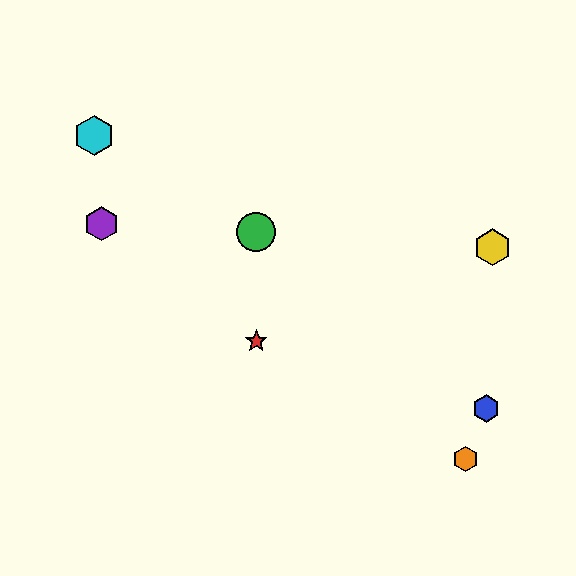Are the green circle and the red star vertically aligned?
Yes, both are at x≈256.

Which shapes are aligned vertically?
The red star, the green circle are aligned vertically.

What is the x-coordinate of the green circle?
The green circle is at x≈256.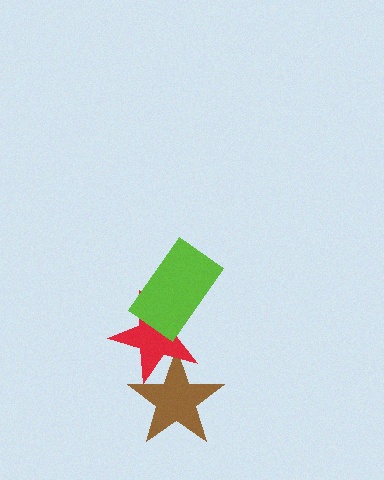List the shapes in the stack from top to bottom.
From top to bottom: the lime rectangle, the red star, the brown star.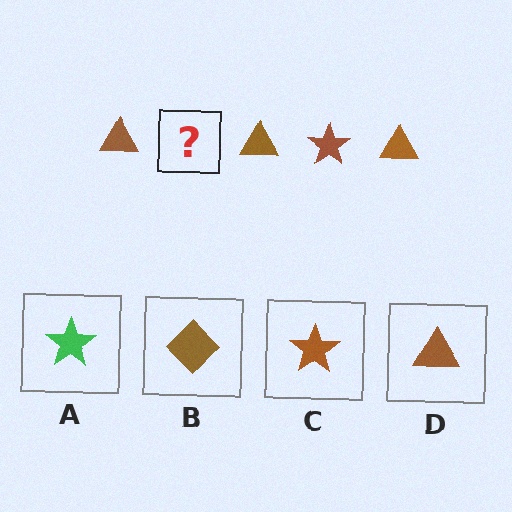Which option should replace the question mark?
Option C.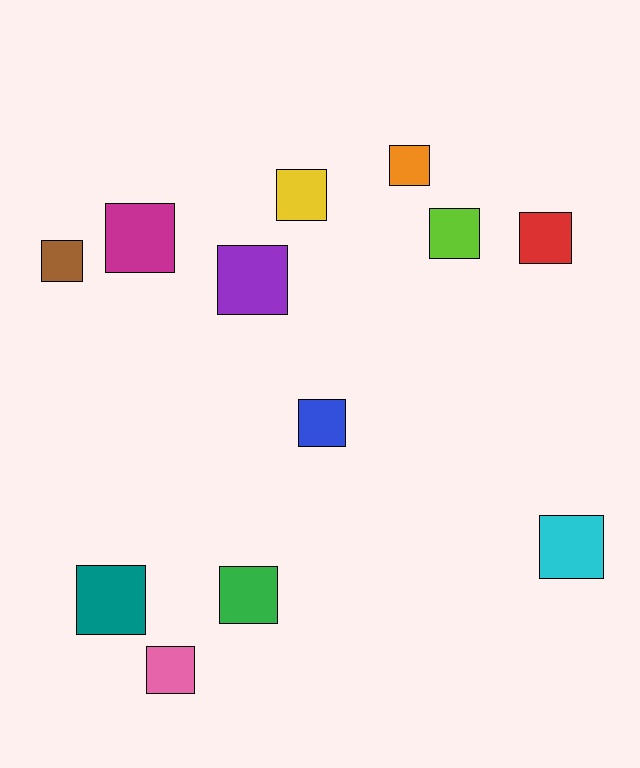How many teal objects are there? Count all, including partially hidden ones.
There is 1 teal object.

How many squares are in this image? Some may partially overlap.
There are 12 squares.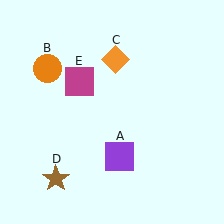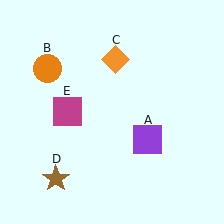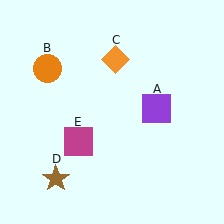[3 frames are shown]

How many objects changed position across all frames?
2 objects changed position: purple square (object A), magenta square (object E).